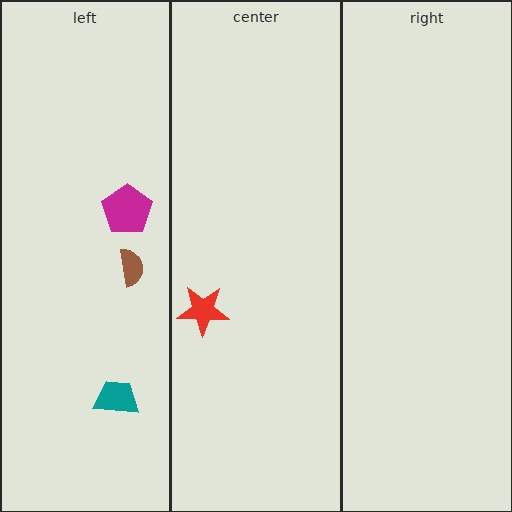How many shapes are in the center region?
1.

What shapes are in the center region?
The red star.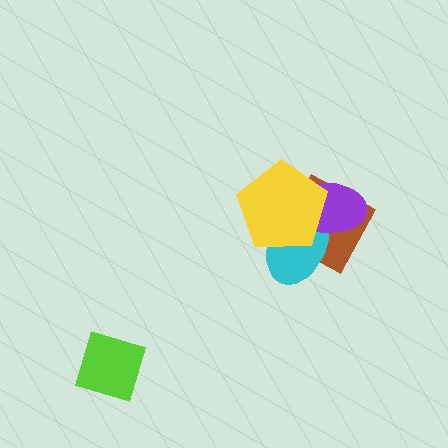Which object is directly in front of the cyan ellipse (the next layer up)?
The purple ellipse is directly in front of the cyan ellipse.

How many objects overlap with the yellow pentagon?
3 objects overlap with the yellow pentagon.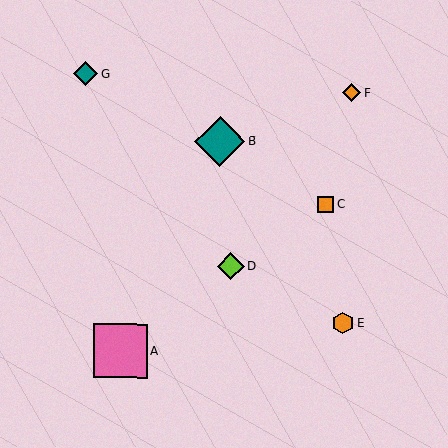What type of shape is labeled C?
Shape C is an orange square.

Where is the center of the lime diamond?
The center of the lime diamond is at (231, 266).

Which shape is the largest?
The pink square (labeled A) is the largest.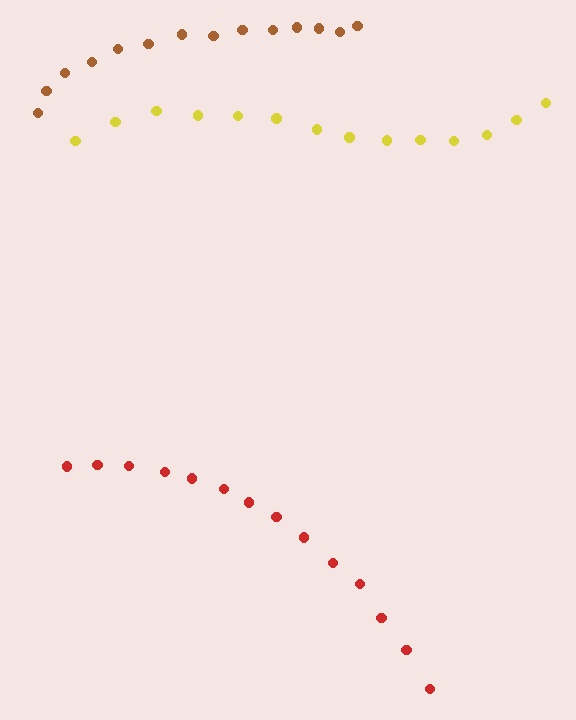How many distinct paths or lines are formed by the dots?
There are 3 distinct paths.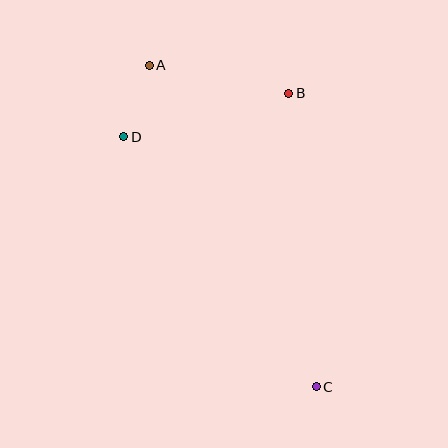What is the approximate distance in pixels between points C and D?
The distance between C and D is approximately 316 pixels.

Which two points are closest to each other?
Points A and D are closest to each other.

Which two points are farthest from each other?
Points A and C are farthest from each other.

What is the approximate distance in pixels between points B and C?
The distance between B and C is approximately 295 pixels.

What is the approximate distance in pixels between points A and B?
The distance between A and B is approximately 142 pixels.